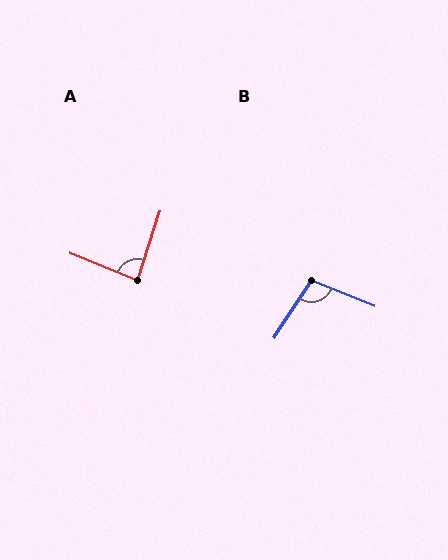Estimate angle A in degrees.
Approximately 86 degrees.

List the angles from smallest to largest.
A (86°), B (102°).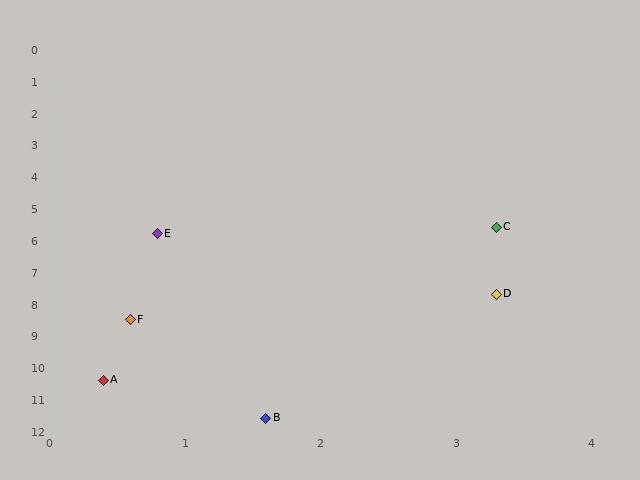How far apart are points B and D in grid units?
Points B and D are about 4.3 grid units apart.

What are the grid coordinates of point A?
Point A is at approximately (0.4, 10.4).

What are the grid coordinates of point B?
Point B is at approximately (1.6, 11.6).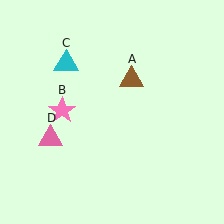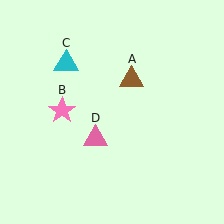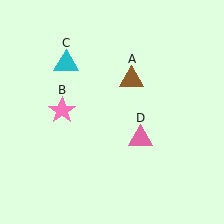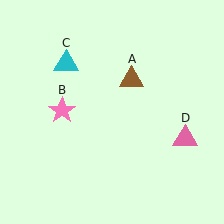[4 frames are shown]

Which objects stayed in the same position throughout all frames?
Brown triangle (object A) and pink star (object B) and cyan triangle (object C) remained stationary.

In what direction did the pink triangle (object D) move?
The pink triangle (object D) moved right.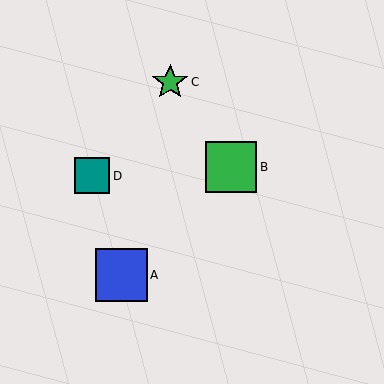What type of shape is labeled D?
Shape D is a teal square.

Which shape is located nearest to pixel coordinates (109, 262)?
The blue square (labeled A) at (121, 275) is nearest to that location.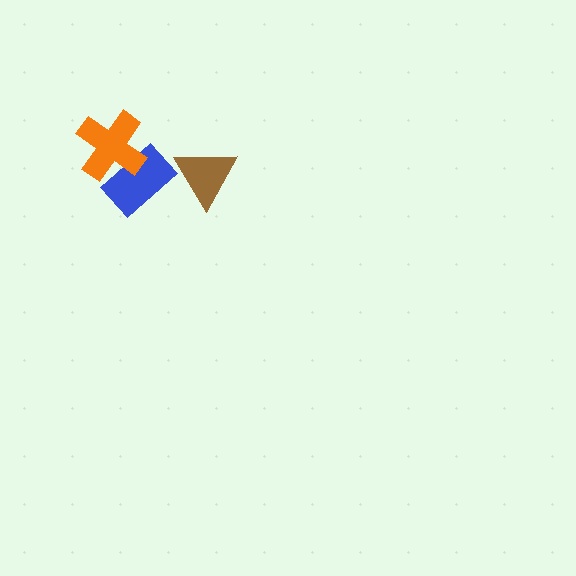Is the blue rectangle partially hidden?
Yes, it is partially covered by another shape.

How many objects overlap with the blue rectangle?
1 object overlaps with the blue rectangle.